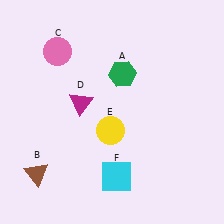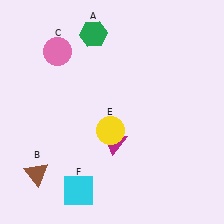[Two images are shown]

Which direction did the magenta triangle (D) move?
The magenta triangle (D) moved down.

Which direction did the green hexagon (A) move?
The green hexagon (A) moved up.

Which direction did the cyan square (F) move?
The cyan square (F) moved left.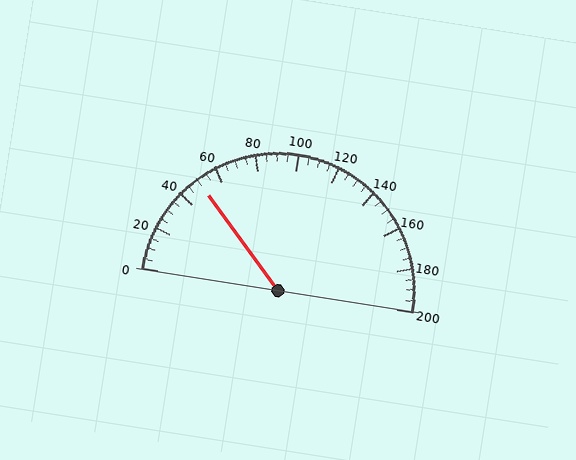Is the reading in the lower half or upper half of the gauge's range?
The reading is in the lower half of the range (0 to 200).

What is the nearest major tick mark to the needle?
The nearest major tick mark is 40.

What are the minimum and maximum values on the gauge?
The gauge ranges from 0 to 200.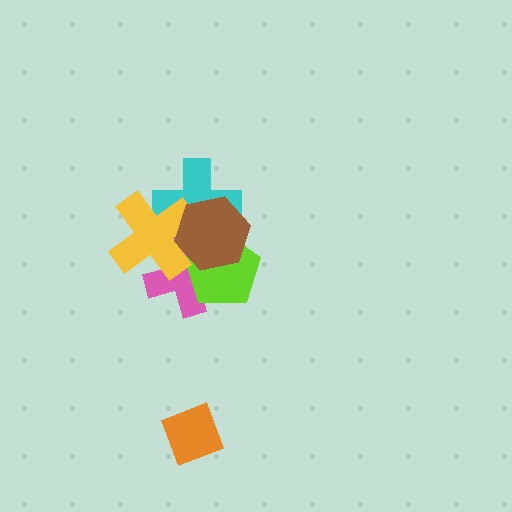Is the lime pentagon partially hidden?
Yes, it is partially covered by another shape.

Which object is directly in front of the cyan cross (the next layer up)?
The yellow cross is directly in front of the cyan cross.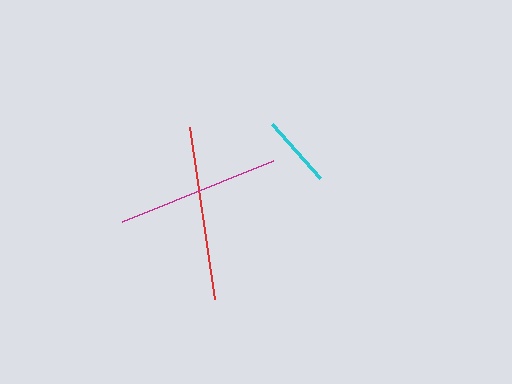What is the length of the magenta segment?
The magenta segment is approximately 163 pixels long.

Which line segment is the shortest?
The cyan line is the shortest at approximately 71 pixels.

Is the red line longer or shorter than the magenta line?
The red line is longer than the magenta line.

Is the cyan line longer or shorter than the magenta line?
The magenta line is longer than the cyan line.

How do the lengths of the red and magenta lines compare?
The red and magenta lines are approximately the same length.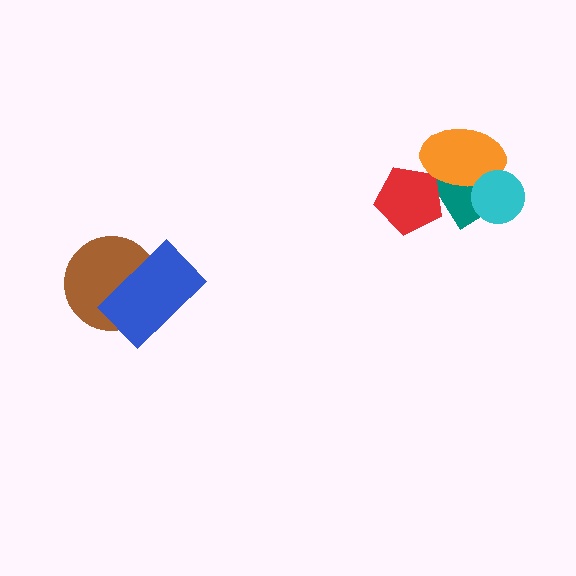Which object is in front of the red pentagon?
The orange ellipse is in front of the red pentagon.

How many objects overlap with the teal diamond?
3 objects overlap with the teal diamond.